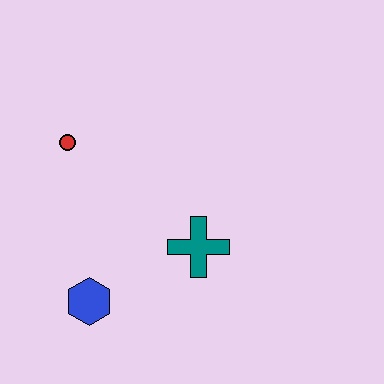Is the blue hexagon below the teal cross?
Yes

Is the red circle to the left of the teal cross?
Yes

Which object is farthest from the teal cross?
The red circle is farthest from the teal cross.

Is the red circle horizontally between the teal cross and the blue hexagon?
No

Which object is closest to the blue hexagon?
The teal cross is closest to the blue hexagon.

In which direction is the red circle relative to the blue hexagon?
The red circle is above the blue hexagon.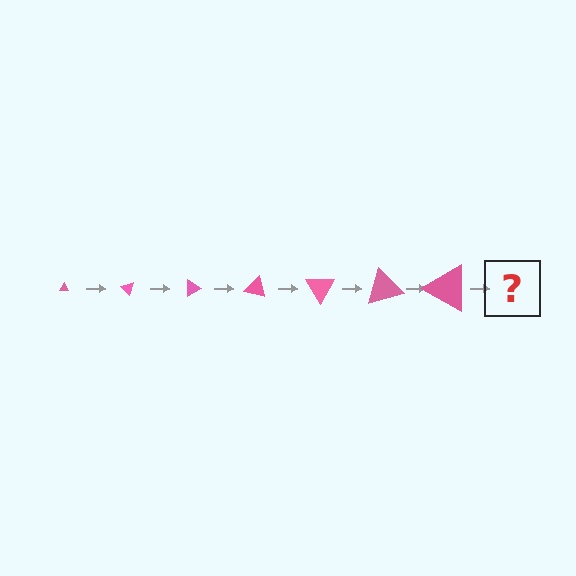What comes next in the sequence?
The next element should be a triangle, larger than the previous one and rotated 315 degrees from the start.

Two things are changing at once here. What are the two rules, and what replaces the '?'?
The two rules are that the triangle grows larger each step and it rotates 45 degrees each step. The '?' should be a triangle, larger than the previous one and rotated 315 degrees from the start.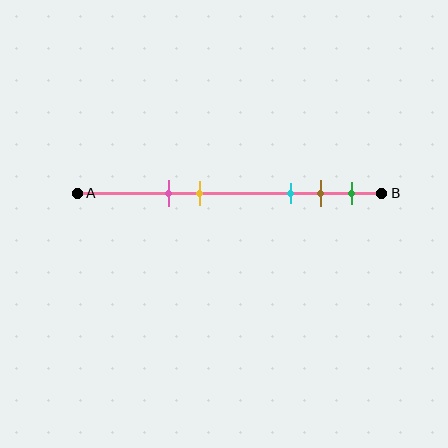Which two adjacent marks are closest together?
The brown and green marks are the closest adjacent pair.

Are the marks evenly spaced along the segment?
No, the marks are not evenly spaced.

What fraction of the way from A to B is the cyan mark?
The cyan mark is approximately 70% (0.7) of the way from A to B.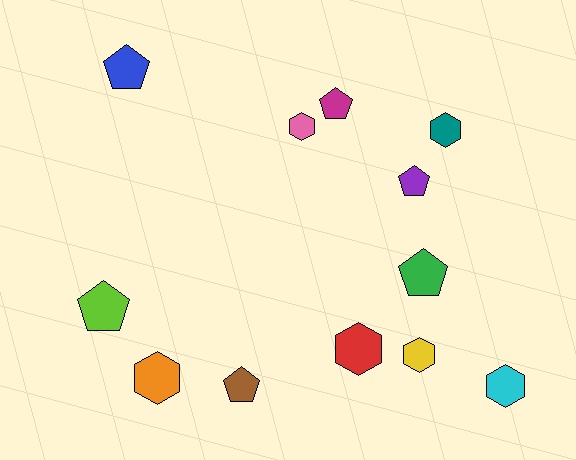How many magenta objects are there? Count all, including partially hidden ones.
There is 1 magenta object.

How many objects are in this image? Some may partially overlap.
There are 12 objects.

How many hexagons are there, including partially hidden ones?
There are 6 hexagons.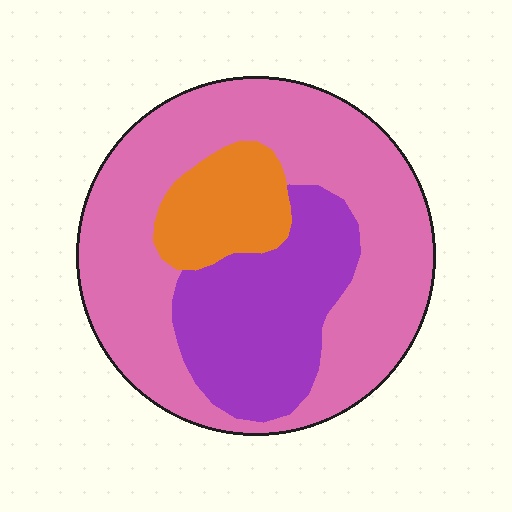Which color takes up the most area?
Pink, at roughly 60%.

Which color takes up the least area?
Orange, at roughly 15%.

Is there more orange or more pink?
Pink.